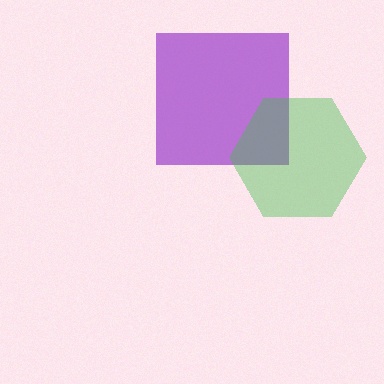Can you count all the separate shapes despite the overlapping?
Yes, there are 2 separate shapes.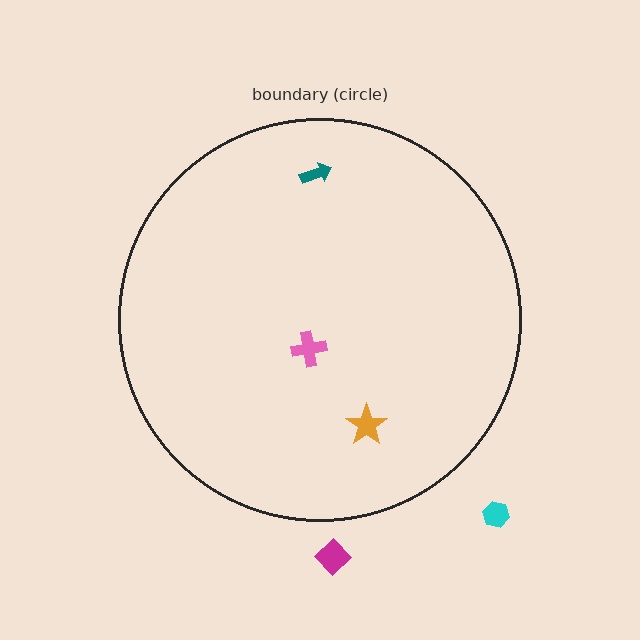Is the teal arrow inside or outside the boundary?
Inside.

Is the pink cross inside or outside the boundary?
Inside.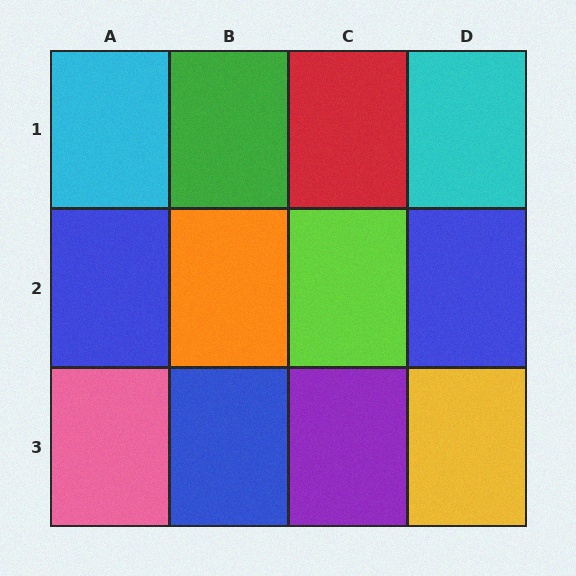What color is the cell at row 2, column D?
Blue.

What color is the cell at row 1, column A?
Cyan.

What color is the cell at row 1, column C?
Red.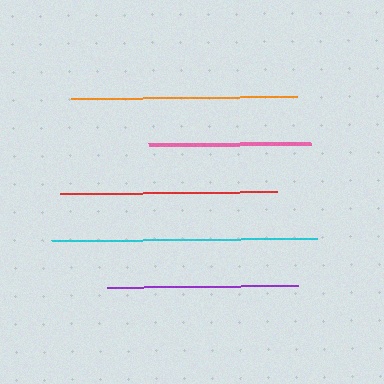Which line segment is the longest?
The cyan line is the longest at approximately 266 pixels.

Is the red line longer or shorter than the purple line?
The red line is longer than the purple line.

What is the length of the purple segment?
The purple segment is approximately 191 pixels long.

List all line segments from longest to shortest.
From longest to shortest: cyan, orange, red, purple, pink.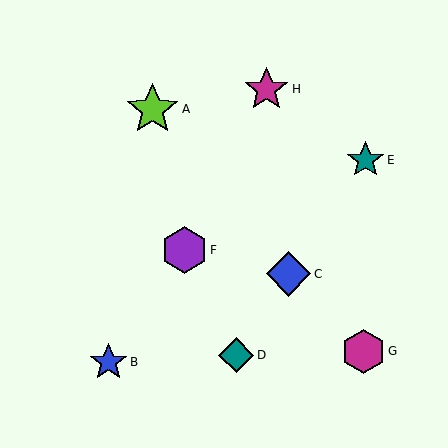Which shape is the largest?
The lime star (labeled A) is the largest.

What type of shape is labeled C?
Shape C is a blue diamond.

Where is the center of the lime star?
The center of the lime star is at (152, 109).